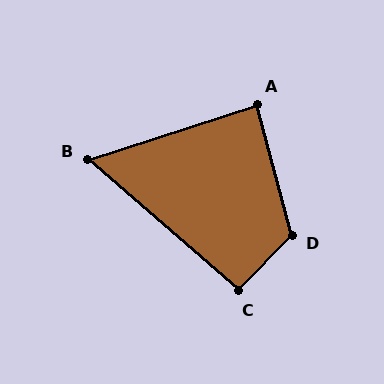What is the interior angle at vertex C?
Approximately 93 degrees (approximately right).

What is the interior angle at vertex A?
Approximately 87 degrees (approximately right).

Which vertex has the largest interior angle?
D, at approximately 121 degrees.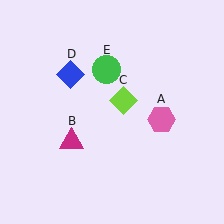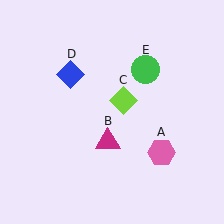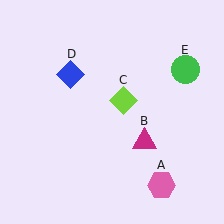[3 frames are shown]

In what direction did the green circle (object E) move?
The green circle (object E) moved right.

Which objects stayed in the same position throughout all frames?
Lime diamond (object C) and blue diamond (object D) remained stationary.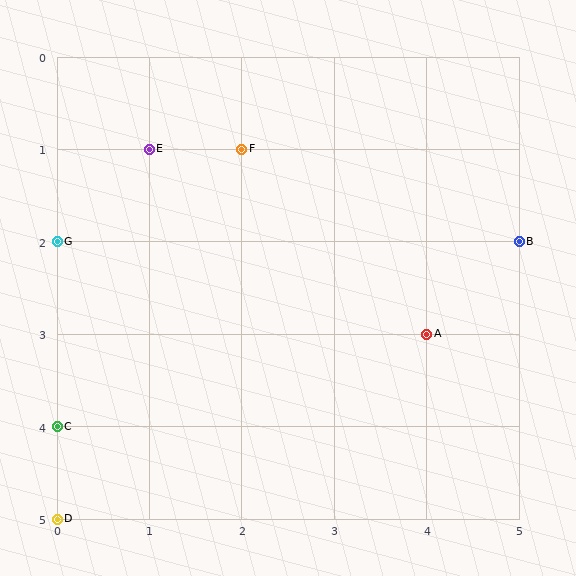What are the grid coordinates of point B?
Point B is at grid coordinates (5, 2).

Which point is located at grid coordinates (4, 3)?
Point A is at (4, 3).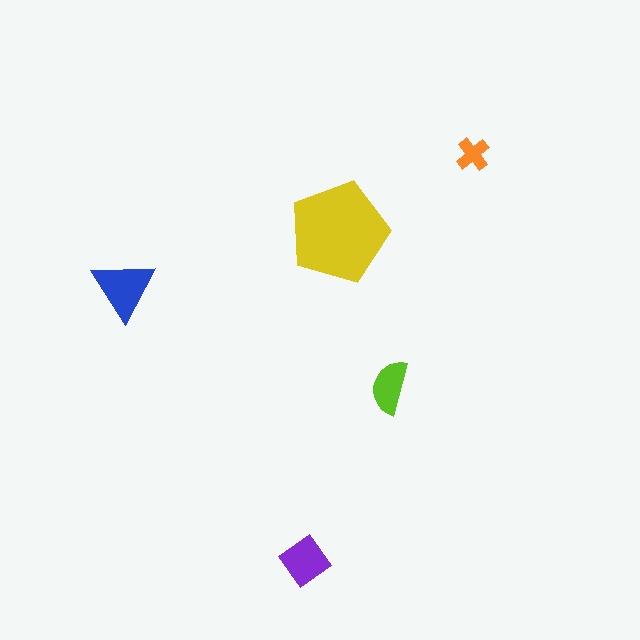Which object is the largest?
The yellow pentagon.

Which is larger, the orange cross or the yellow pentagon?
The yellow pentagon.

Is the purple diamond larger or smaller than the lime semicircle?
Larger.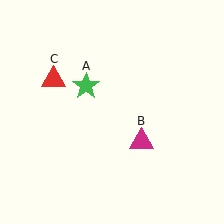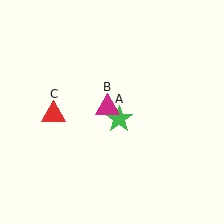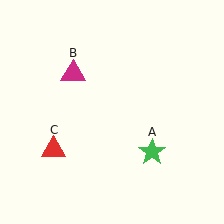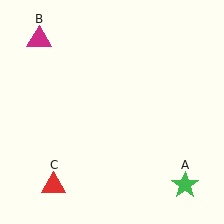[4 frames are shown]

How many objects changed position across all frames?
3 objects changed position: green star (object A), magenta triangle (object B), red triangle (object C).